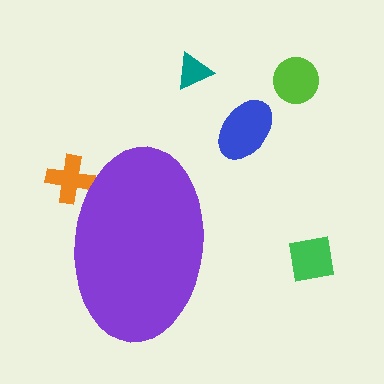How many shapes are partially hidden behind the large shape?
1 shape is partially hidden.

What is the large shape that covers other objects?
A purple ellipse.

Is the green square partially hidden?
No, the green square is fully visible.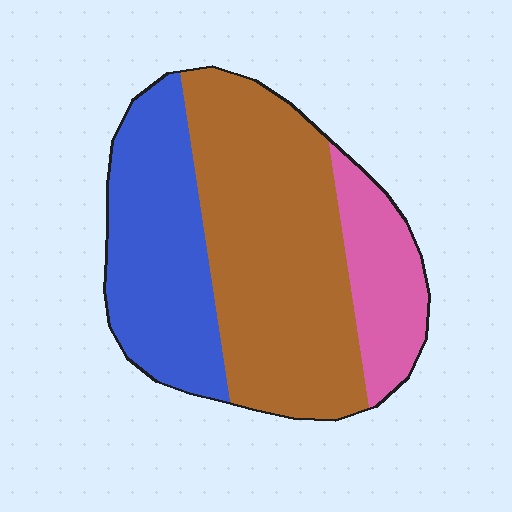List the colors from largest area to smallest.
From largest to smallest: brown, blue, pink.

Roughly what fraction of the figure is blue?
Blue takes up about one third (1/3) of the figure.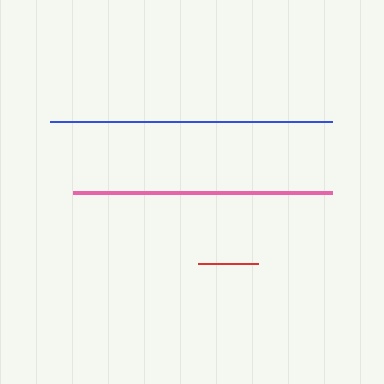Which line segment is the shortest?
The red line is the shortest at approximately 60 pixels.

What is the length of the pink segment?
The pink segment is approximately 259 pixels long.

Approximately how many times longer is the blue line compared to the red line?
The blue line is approximately 4.7 times the length of the red line.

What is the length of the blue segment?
The blue segment is approximately 282 pixels long.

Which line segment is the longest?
The blue line is the longest at approximately 282 pixels.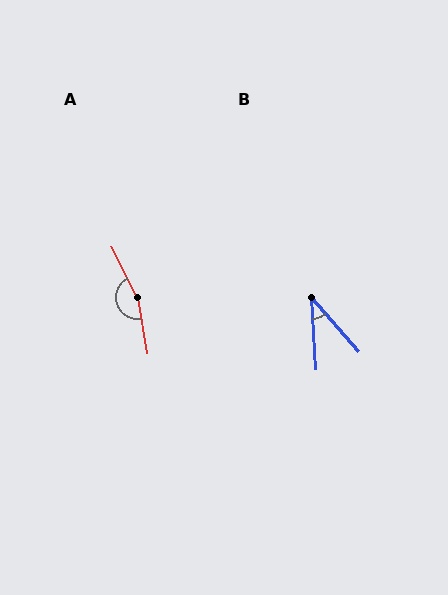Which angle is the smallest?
B, at approximately 38 degrees.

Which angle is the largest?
A, at approximately 163 degrees.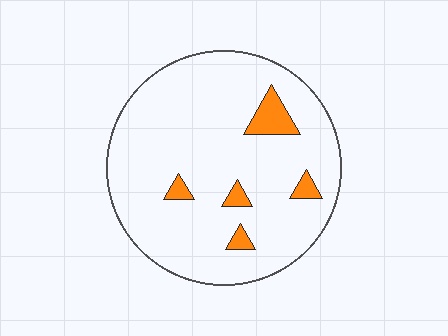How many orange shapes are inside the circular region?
5.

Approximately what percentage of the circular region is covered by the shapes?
Approximately 10%.